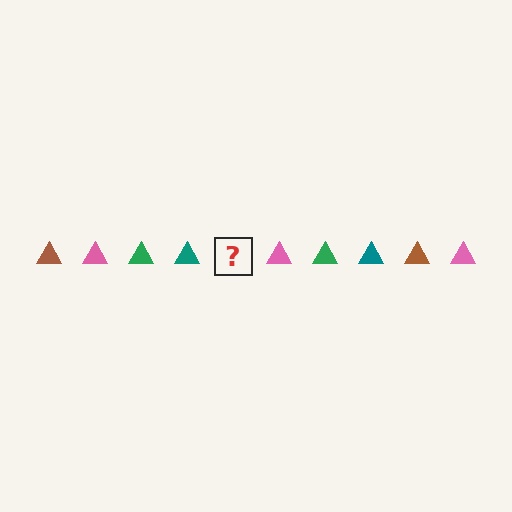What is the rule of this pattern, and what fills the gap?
The rule is that the pattern cycles through brown, pink, green, teal triangles. The gap should be filled with a brown triangle.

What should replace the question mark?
The question mark should be replaced with a brown triangle.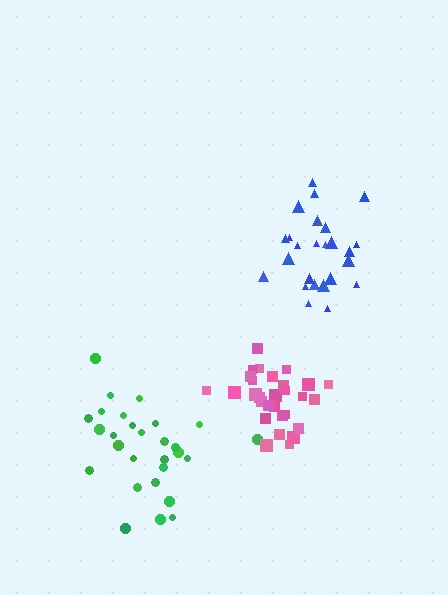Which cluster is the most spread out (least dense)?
Green.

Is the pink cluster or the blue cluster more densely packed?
Pink.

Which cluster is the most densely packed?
Pink.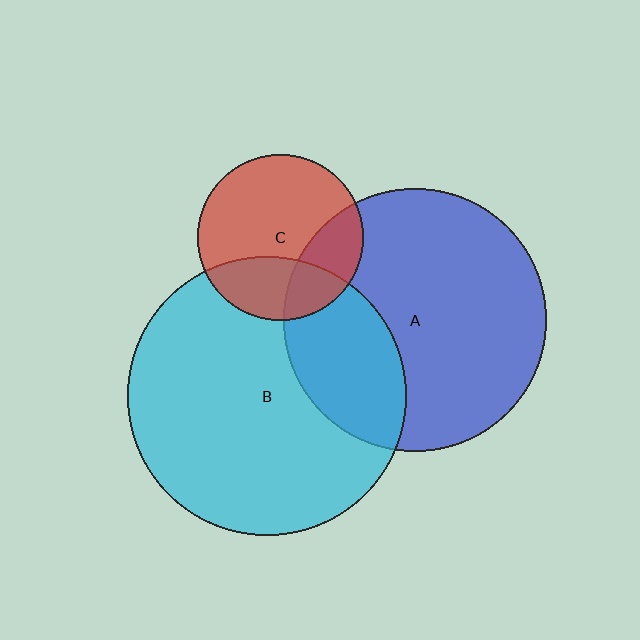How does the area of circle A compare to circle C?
Approximately 2.5 times.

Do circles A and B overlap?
Yes.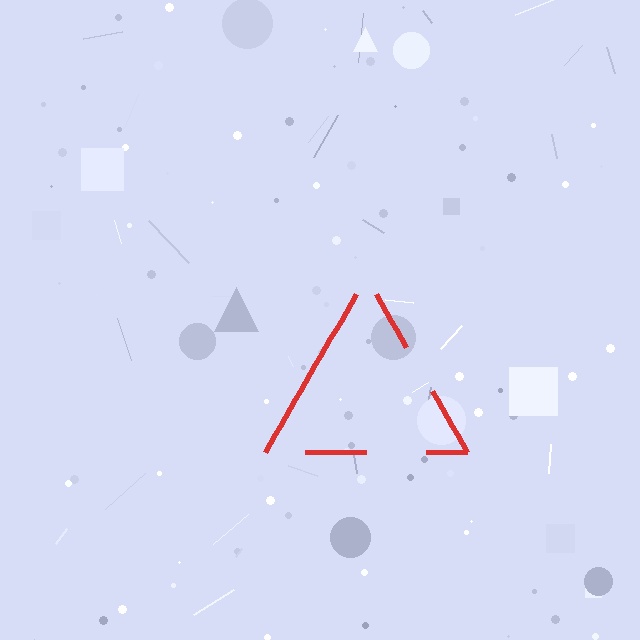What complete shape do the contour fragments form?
The contour fragments form a triangle.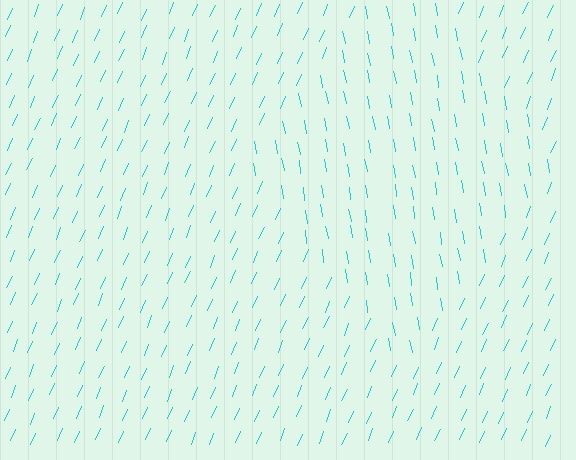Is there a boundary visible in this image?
Yes, there is a texture boundary formed by a change in line orientation.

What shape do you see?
I see a diamond.